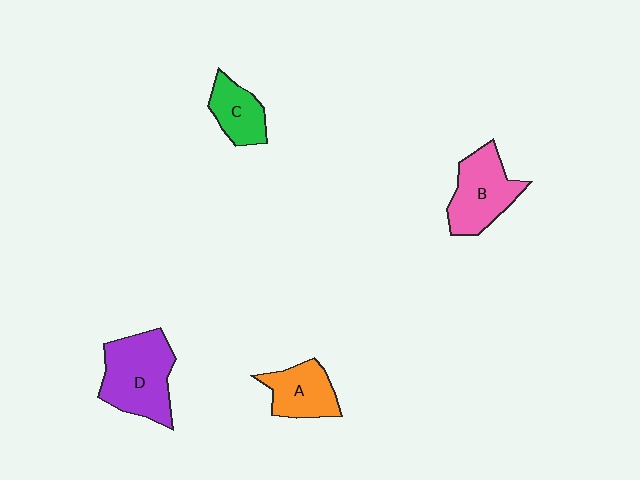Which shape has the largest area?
Shape D (purple).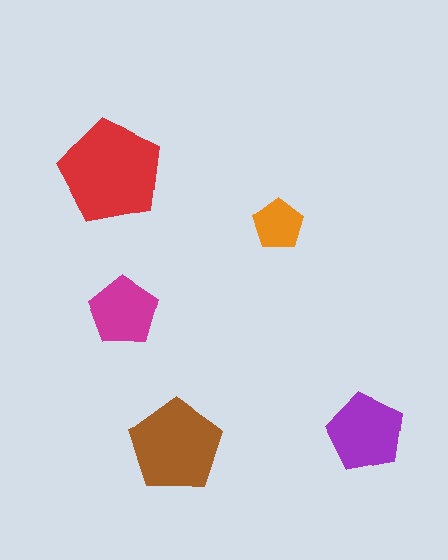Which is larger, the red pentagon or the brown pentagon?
The red one.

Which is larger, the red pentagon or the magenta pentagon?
The red one.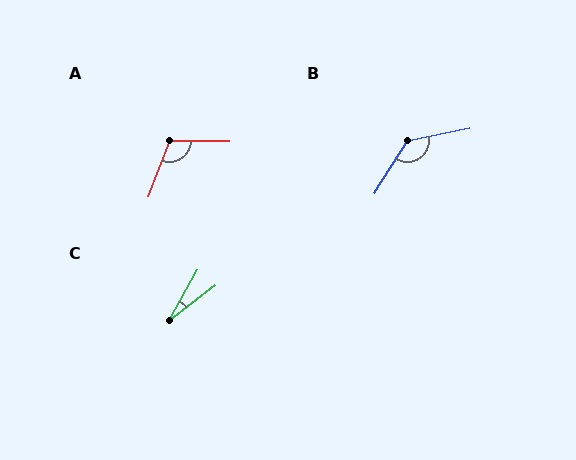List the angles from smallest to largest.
C (23°), A (110°), B (133°).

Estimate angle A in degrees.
Approximately 110 degrees.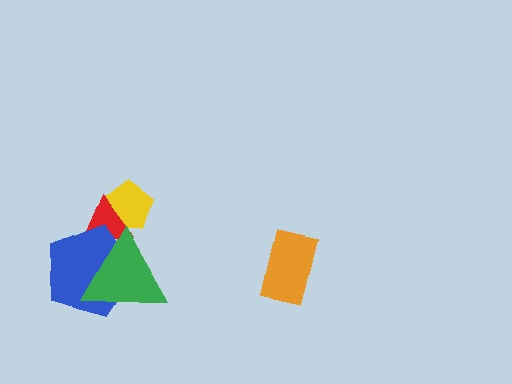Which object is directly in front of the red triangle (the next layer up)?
The blue pentagon is directly in front of the red triangle.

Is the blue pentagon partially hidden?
Yes, it is partially covered by another shape.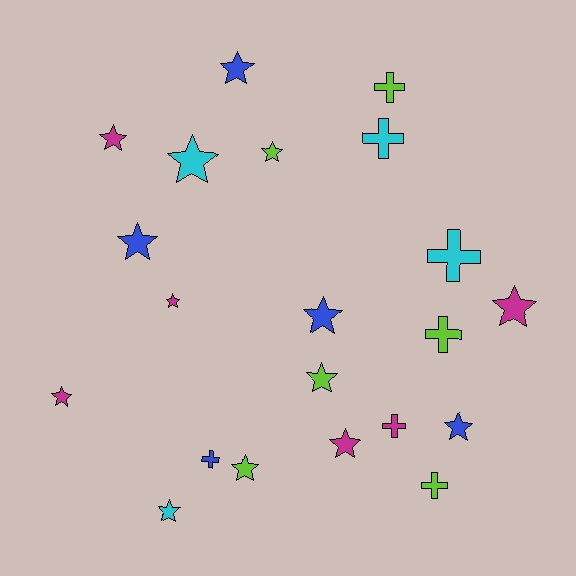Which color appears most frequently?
Lime, with 6 objects.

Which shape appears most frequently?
Star, with 14 objects.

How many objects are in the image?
There are 21 objects.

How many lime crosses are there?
There are 3 lime crosses.